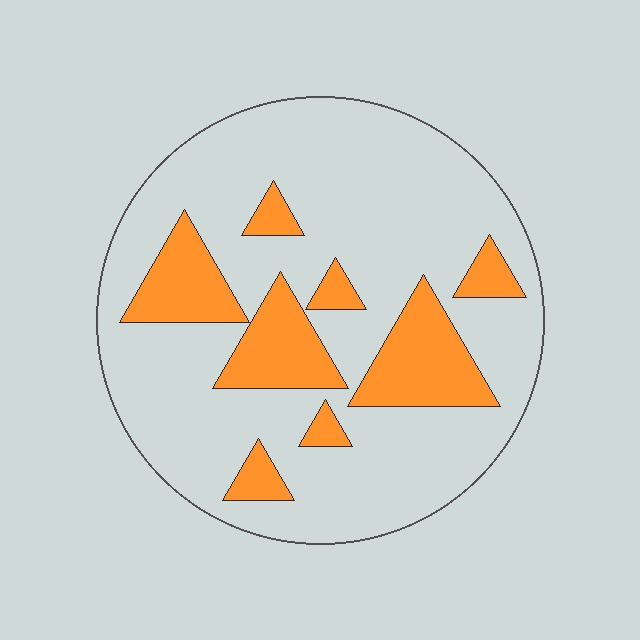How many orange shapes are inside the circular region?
8.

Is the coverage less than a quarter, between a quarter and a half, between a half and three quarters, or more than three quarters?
Less than a quarter.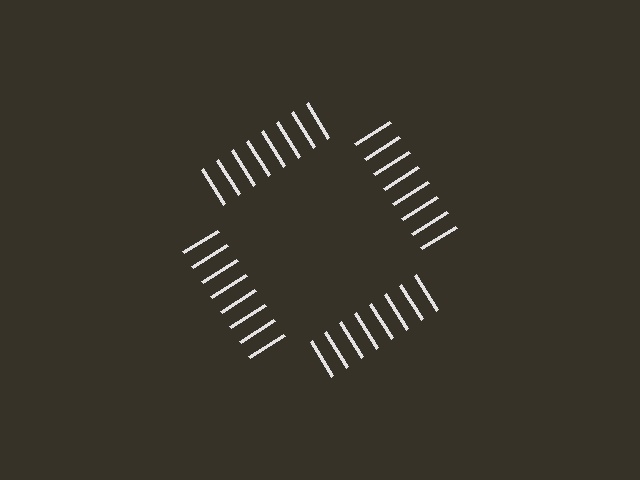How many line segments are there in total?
32 — 8 along each of the 4 edges.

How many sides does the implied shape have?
4 sides — the line-ends trace a square.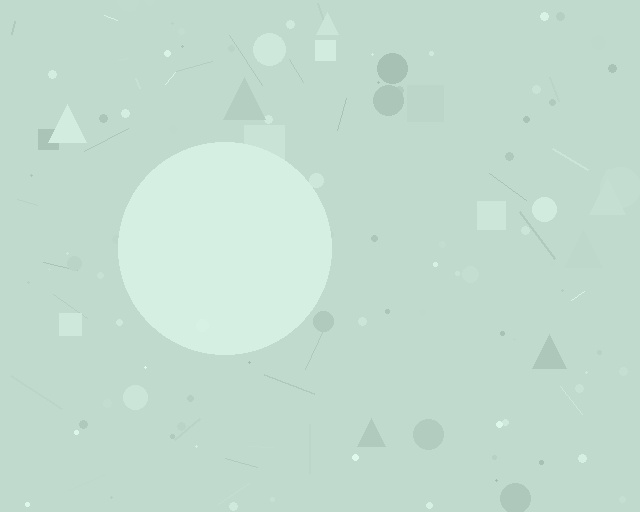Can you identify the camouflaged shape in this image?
The camouflaged shape is a circle.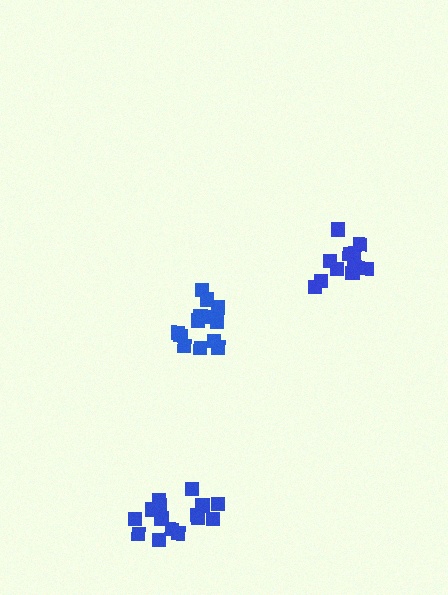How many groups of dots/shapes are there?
There are 3 groups.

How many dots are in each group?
Group 1: 12 dots, Group 2: 15 dots, Group 3: 14 dots (41 total).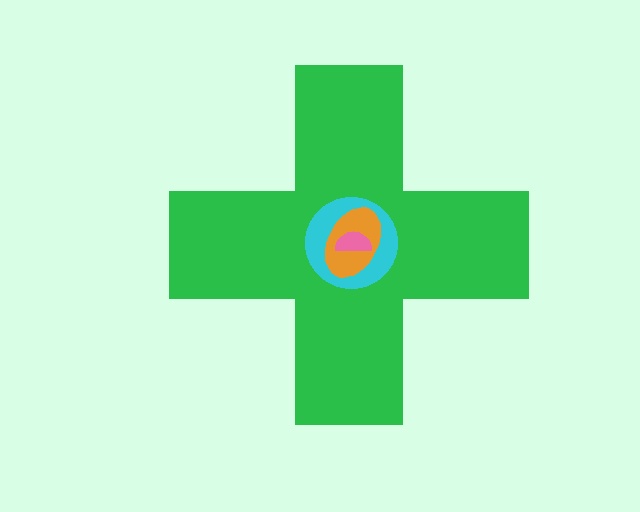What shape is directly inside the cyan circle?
The orange ellipse.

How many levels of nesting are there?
4.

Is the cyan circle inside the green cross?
Yes.